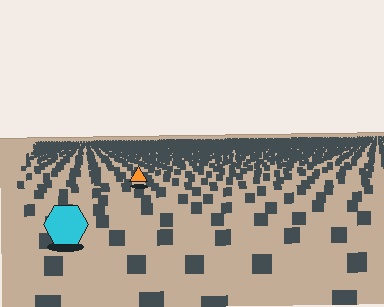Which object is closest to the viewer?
The cyan hexagon is closest. The texture marks near it are larger and more spread out.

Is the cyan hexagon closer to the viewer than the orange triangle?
Yes. The cyan hexagon is closer — you can tell from the texture gradient: the ground texture is coarser near it.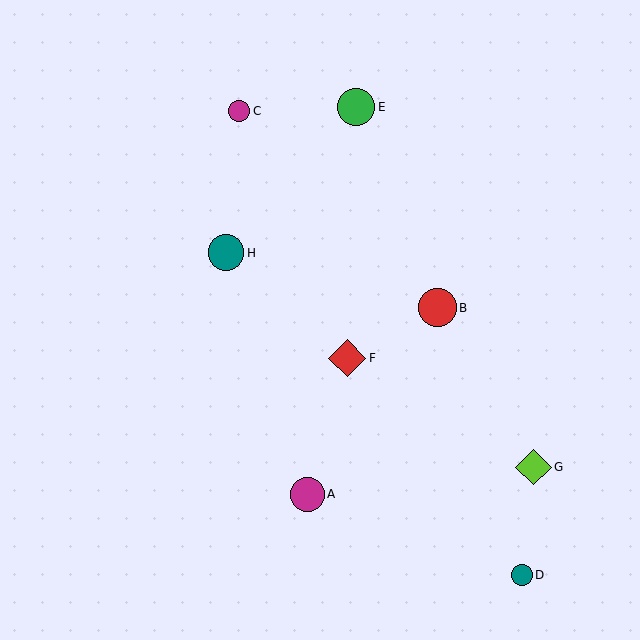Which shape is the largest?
The red circle (labeled B) is the largest.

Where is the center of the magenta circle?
The center of the magenta circle is at (239, 111).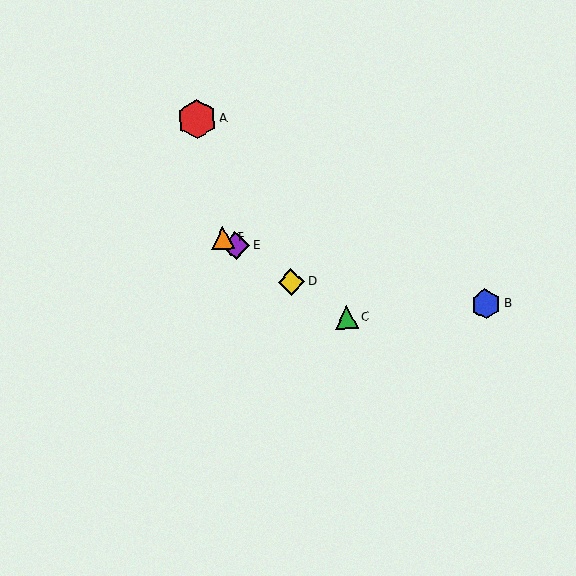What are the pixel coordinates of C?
Object C is at (346, 318).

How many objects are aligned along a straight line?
4 objects (C, D, E, F) are aligned along a straight line.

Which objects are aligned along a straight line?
Objects C, D, E, F are aligned along a straight line.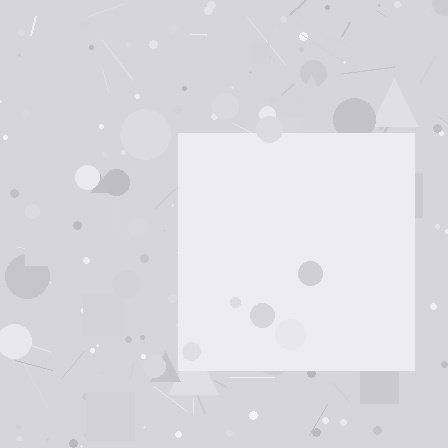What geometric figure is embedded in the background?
A square is embedded in the background.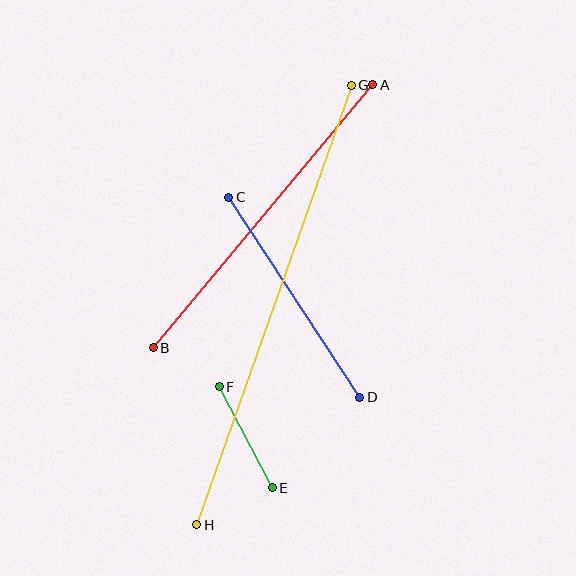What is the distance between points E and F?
The distance is approximately 114 pixels.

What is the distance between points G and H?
The distance is approximately 466 pixels.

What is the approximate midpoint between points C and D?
The midpoint is at approximately (294, 297) pixels.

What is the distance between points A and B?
The distance is approximately 343 pixels.